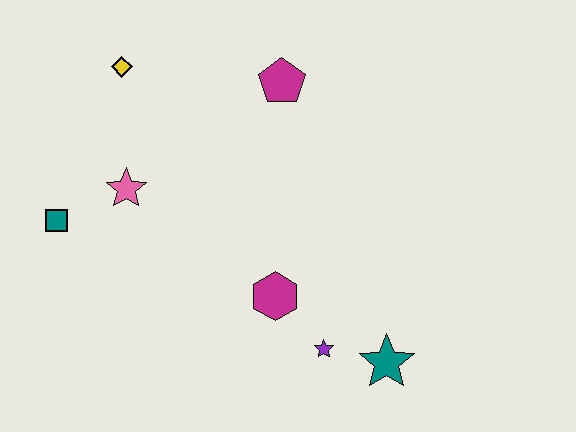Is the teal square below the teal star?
No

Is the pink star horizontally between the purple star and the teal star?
No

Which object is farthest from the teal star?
The yellow diamond is farthest from the teal star.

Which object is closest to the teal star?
The purple star is closest to the teal star.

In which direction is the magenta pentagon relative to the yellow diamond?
The magenta pentagon is to the right of the yellow diamond.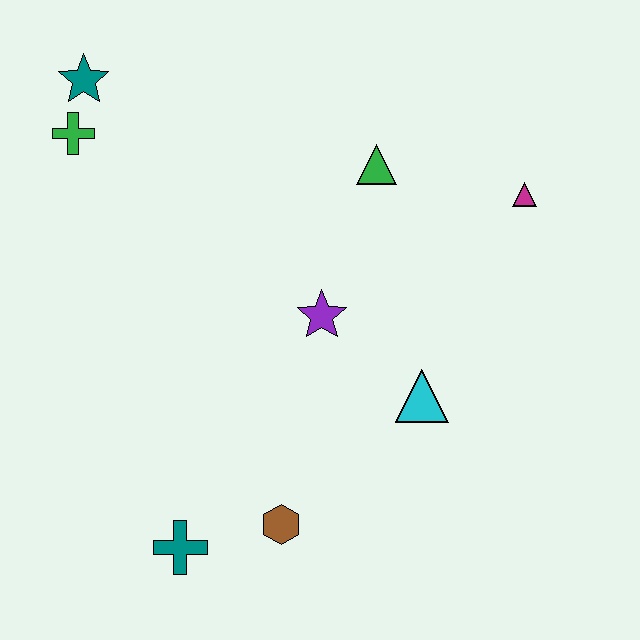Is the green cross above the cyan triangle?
Yes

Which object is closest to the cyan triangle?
The purple star is closest to the cyan triangle.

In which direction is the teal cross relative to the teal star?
The teal cross is below the teal star.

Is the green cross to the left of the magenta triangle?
Yes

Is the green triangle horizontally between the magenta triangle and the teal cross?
Yes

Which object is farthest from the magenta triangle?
The teal cross is farthest from the magenta triangle.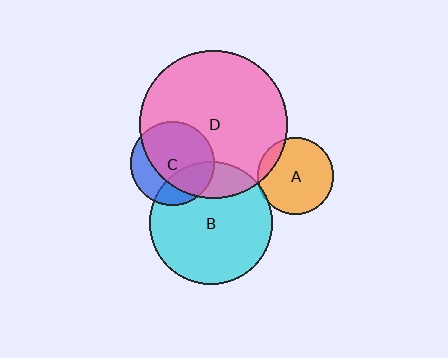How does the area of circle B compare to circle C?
Approximately 2.1 times.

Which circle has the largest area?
Circle D (pink).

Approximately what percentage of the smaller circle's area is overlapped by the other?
Approximately 30%.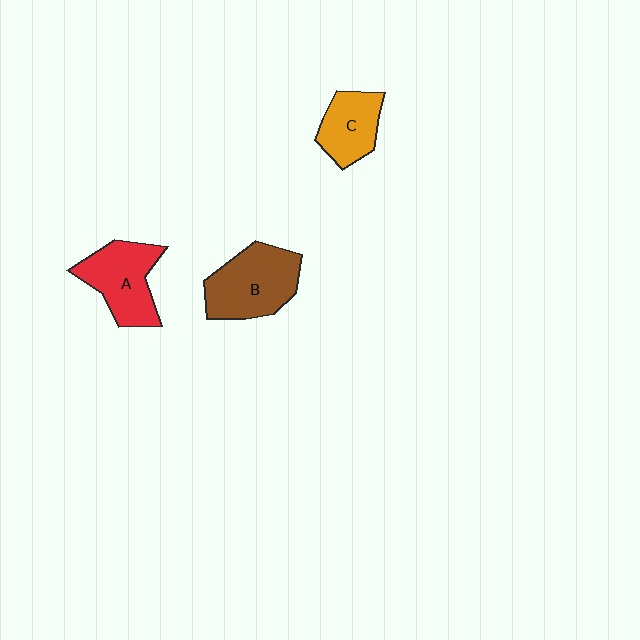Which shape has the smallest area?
Shape C (orange).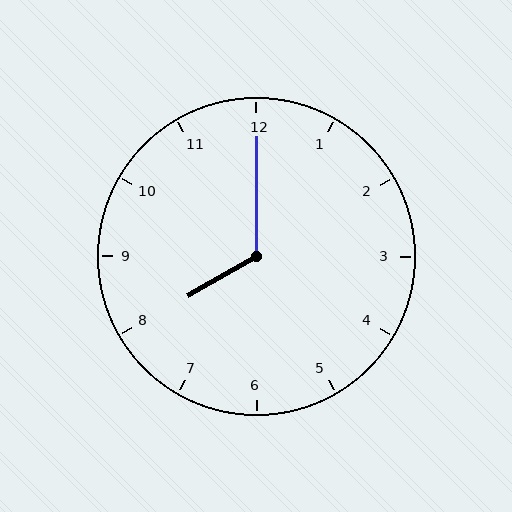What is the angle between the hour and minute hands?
Approximately 120 degrees.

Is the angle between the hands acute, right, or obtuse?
It is obtuse.